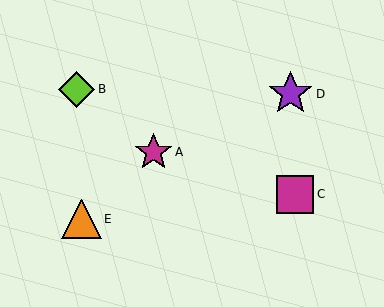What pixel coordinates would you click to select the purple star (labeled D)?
Click at (291, 94) to select the purple star D.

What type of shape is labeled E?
Shape E is an orange triangle.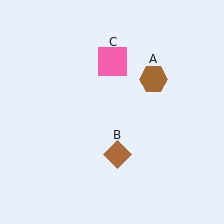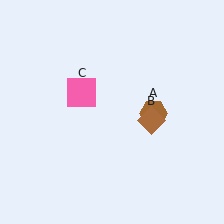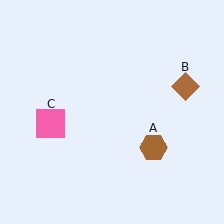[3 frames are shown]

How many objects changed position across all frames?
3 objects changed position: brown hexagon (object A), brown diamond (object B), pink square (object C).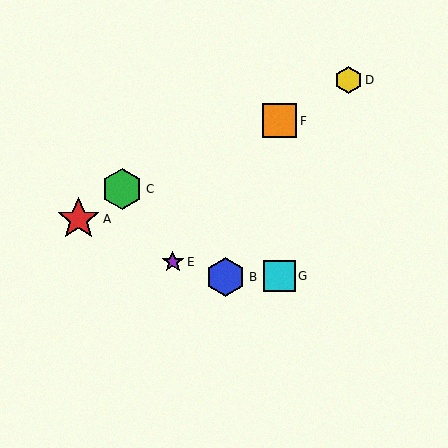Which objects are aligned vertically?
Objects F, G are aligned vertically.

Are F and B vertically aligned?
No, F is at x≈279 and B is at x≈226.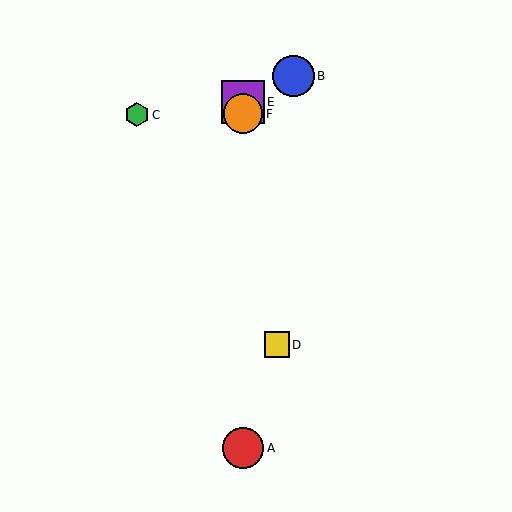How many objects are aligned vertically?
3 objects (A, E, F) are aligned vertically.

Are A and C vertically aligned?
No, A is at x≈243 and C is at x≈137.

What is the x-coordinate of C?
Object C is at x≈137.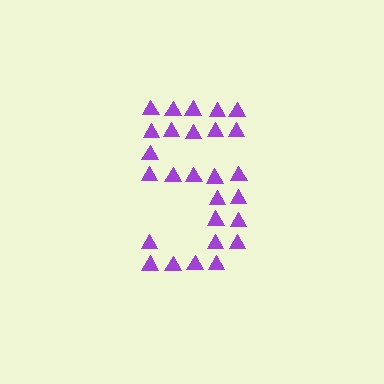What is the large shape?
The large shape is the digit 5.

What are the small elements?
The small elements are triangles.